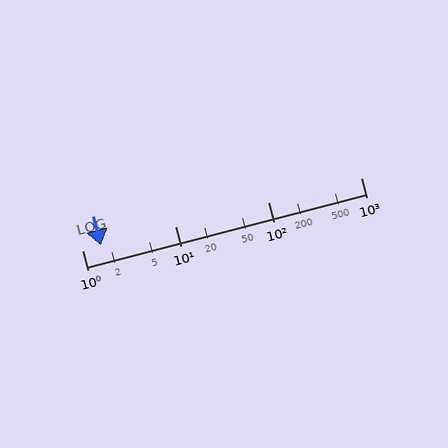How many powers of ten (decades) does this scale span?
The scale spans 3 decades, from 1 to 1000.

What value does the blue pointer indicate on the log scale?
The pointer indicates approximately 1.6.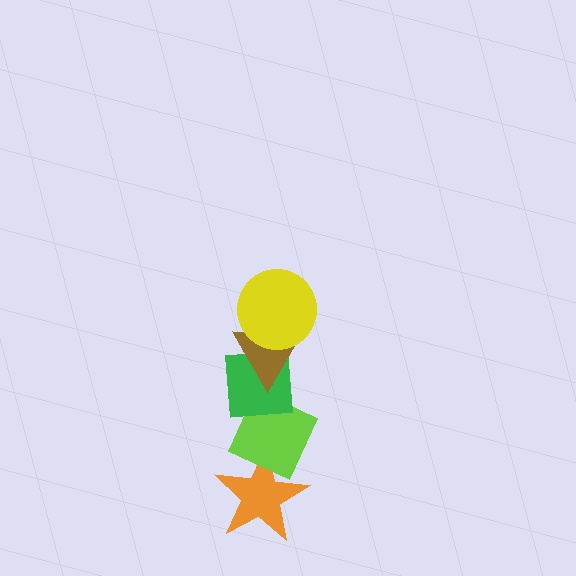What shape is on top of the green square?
The brown triangle is on top of the green square.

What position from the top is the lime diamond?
The lime diamond is 4th from the top.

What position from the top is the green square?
The green square is 3rd from the top.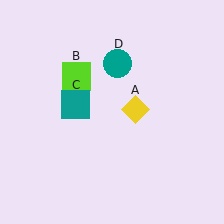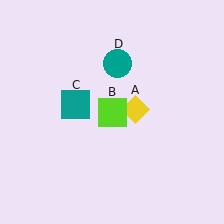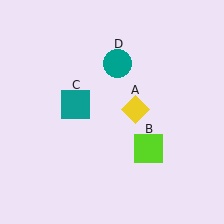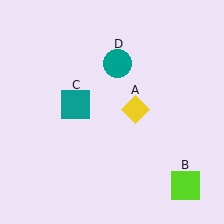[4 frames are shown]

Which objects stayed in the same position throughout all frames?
Yellow diamond (object A) and teal square (object C) and teal circle (object D) remained stationary.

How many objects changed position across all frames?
1 object changed position: lime square (object B).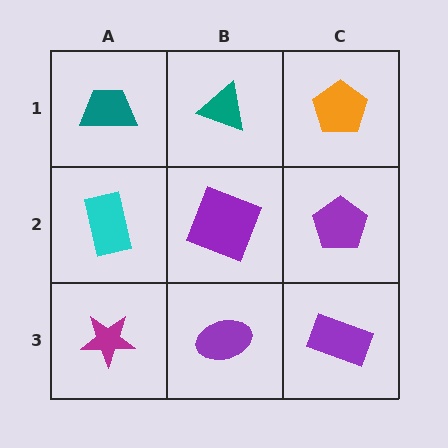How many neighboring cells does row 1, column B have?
3.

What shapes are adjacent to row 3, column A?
A cyan rectangle (row 2, column A), a purple ellipse (row 3, column B).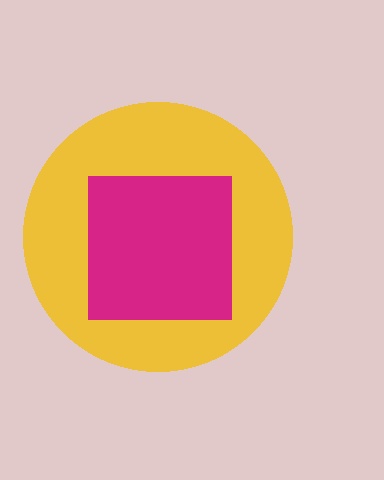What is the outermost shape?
The yellow circle.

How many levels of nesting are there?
2.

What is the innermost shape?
The magenta square.